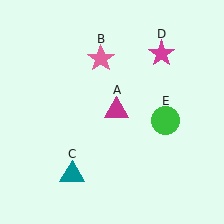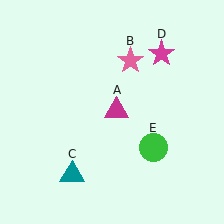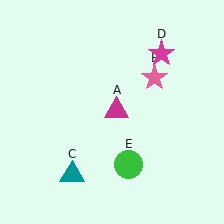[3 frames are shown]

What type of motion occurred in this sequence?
The pink star (object B), green circle (object E) rotated clockwise around the center of the scene.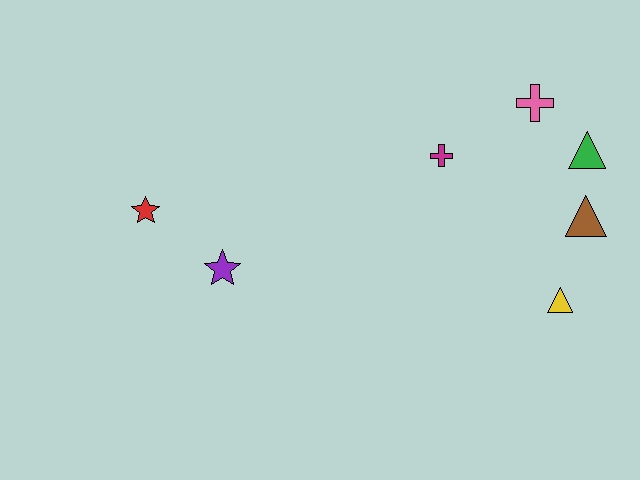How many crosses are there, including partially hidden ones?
There are 2 crosses.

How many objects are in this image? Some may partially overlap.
There are 7 objects.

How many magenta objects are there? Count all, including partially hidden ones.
There is 1 magenta object.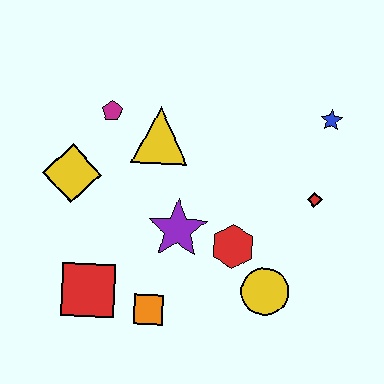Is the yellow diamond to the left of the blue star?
Yes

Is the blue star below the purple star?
No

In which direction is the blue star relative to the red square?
The blue star is to the right of the red square.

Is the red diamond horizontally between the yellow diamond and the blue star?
Yes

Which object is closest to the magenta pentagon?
The yellow triangle is closest to the magenta pentagon.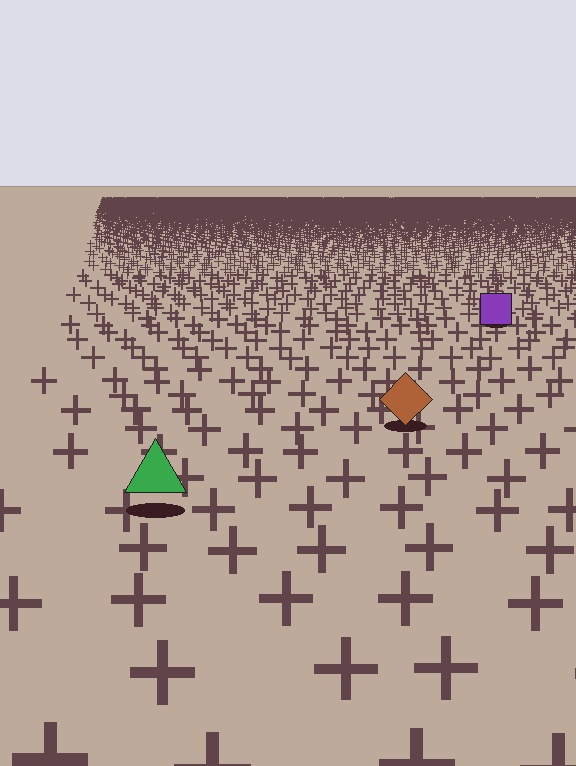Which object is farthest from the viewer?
The purple square is farthest from the viewer. It appears smaller and the ground texture around it is denser.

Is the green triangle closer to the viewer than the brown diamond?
Yes. The green triangle is closer — you can tell from the texture gradient: the ground texture is coarser near it.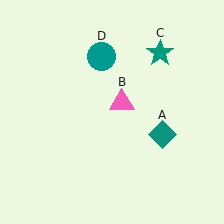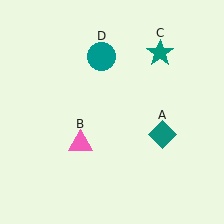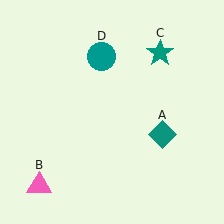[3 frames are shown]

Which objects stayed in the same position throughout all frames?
Teal diamond (object A) and teal star (object C) and teal circle (object D) remained stationary.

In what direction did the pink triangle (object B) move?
The pink triangle (object B) moved down and to the left.